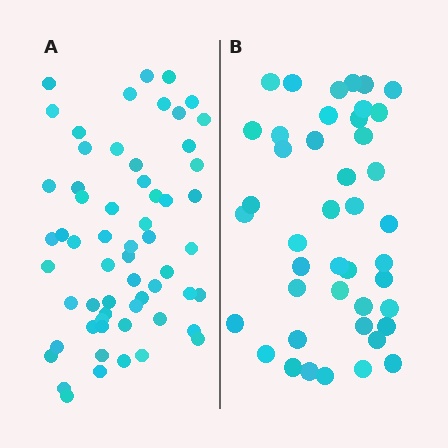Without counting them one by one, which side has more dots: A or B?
Region A (the left region) has more dots.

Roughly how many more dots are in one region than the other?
Region A has approximately 15 more dots than region B.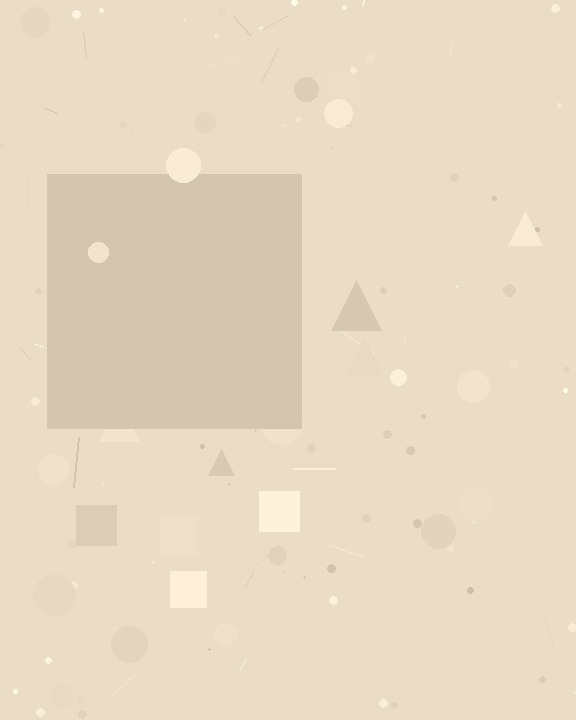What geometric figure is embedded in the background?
A square is embedded in the background.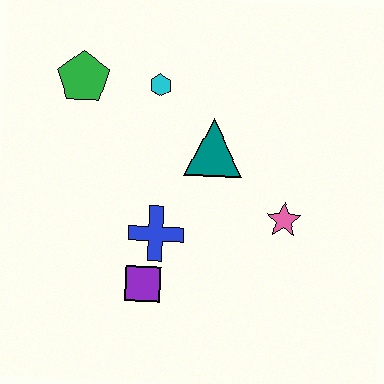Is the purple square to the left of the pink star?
Yes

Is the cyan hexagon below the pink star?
No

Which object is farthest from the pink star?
The green pentagon is farthest from the pink star.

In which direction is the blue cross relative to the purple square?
The blue cross is above the purple square.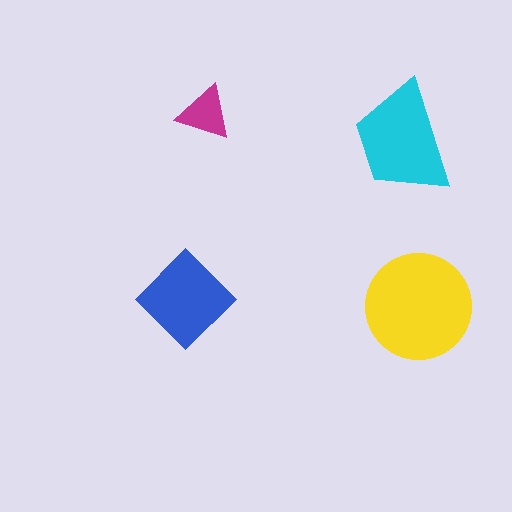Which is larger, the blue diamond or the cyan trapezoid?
The cyan trapezoid.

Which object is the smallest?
The magenta triangle.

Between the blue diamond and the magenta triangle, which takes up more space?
The blue diamond.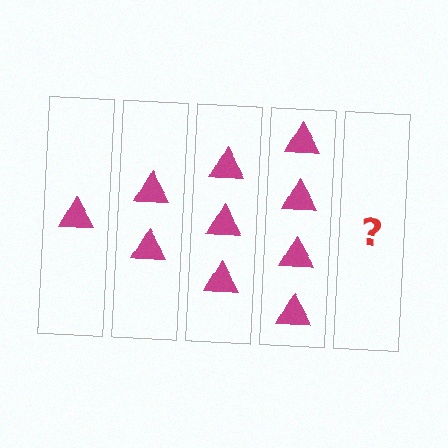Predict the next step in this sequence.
The next step is 5 triangles.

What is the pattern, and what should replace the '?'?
The pattern is that each step adds one more triangle. The '?' should be 5 triangles.